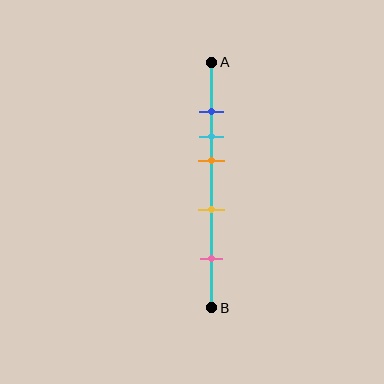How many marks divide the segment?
There are 5 marks dividing the segment.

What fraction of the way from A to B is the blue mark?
The blue mark is approximately 20% (0.2) of the way from A to B.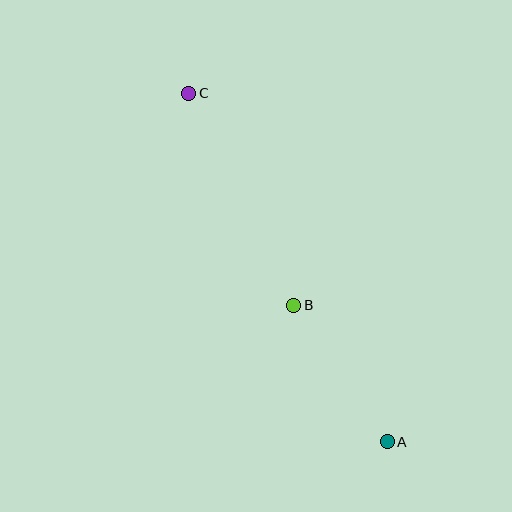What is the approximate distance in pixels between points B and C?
The distance between B and C is approximately 236 pixels.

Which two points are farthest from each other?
Points A and C are farthest from each other.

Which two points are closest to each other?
Points A and B are closest to each other.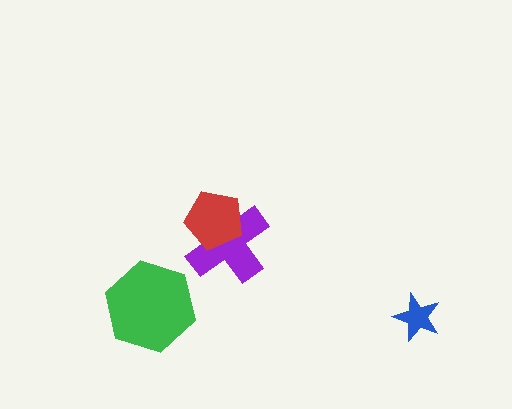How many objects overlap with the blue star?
0 objects overlap with the blue star.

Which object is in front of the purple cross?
The red pentagon is in front of the purple cross.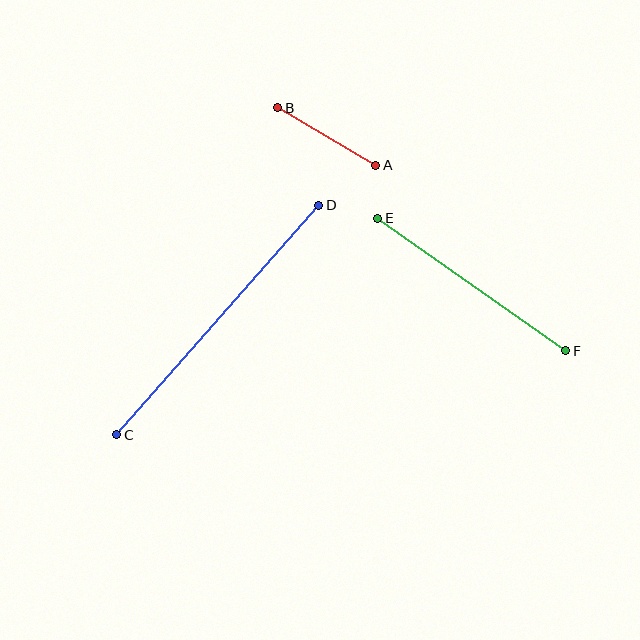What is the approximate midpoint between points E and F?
The midpoint is at approximately (472, 284) pixels.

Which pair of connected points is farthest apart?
Points C and D are farthest apart.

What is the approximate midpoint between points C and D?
The midpoint is at approximately (218, 320) pixels.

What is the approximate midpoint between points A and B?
The midpoint is at approximately (327, 136) pixels.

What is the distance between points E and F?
The distance is approximately 230 pixels.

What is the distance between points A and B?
The distance is approximately 114 pixels.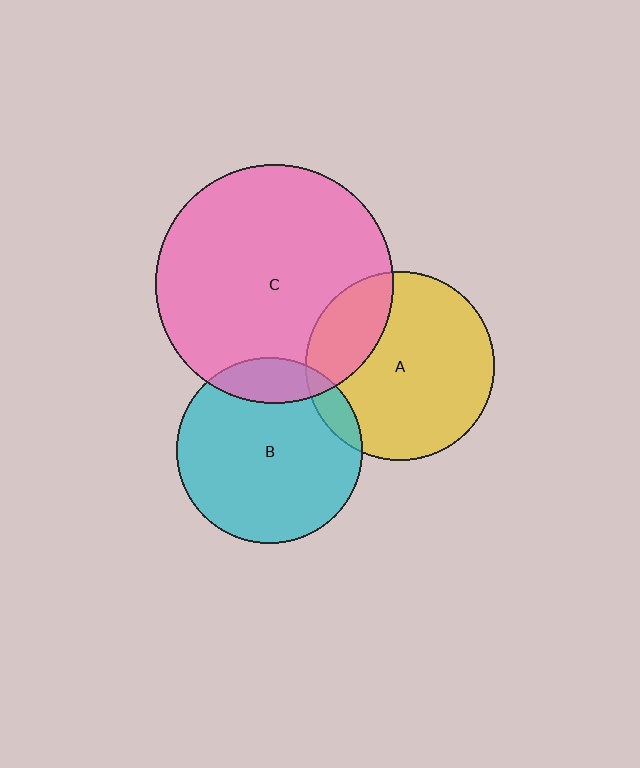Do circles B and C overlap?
Yes.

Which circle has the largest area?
Circle C (pink).